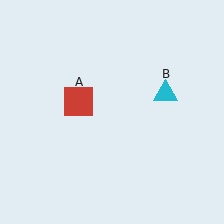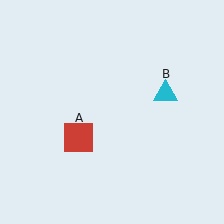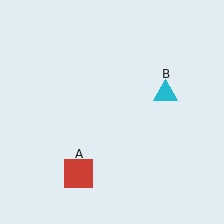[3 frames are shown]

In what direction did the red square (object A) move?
The red square (object A) moved down.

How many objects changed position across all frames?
1 object changed position: red square (object A).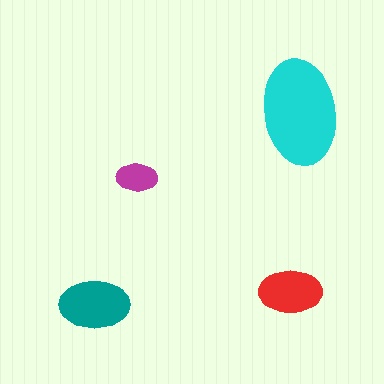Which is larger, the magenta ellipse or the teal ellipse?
The teal one.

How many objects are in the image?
There are 4 objects in the image.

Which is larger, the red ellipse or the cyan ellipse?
The cyan one.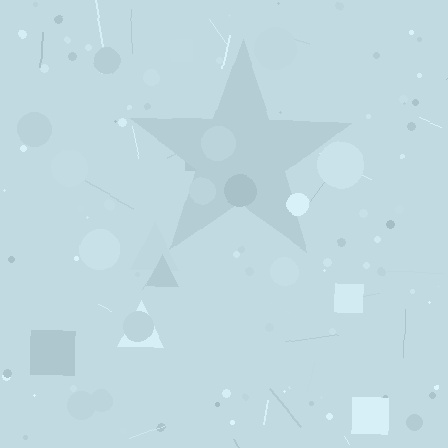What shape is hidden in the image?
A star is hidden in the image.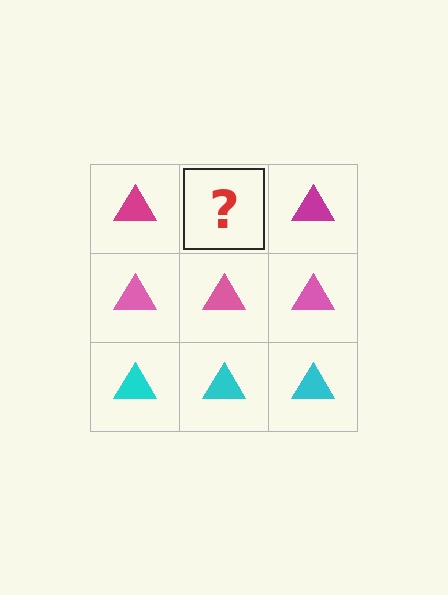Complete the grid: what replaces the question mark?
The question mark should be replaced with a magenta triangle.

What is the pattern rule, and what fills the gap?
The rule is that each row has a consistent color. The gap should be filled with a magenta triangle.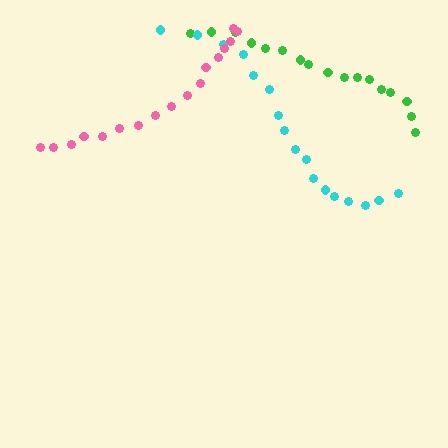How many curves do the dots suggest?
There are 3 distinct paths.